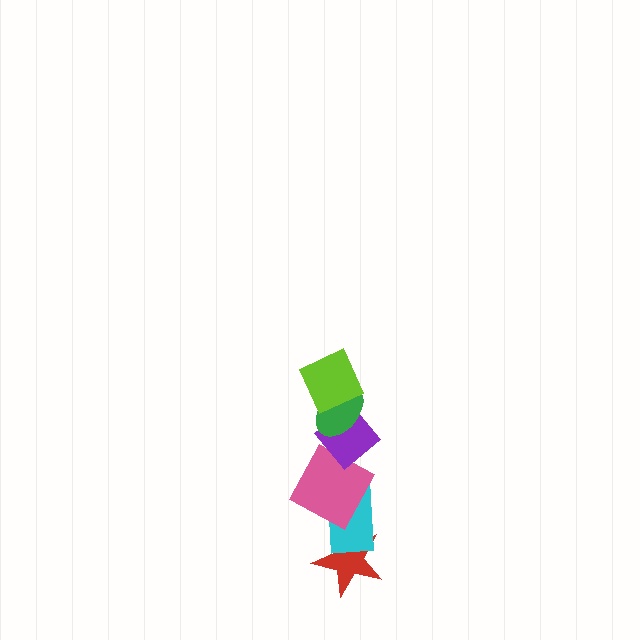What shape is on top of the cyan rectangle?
The pink square is on top of the cyan rectangle.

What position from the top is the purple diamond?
The purple diamond is 3rd from the top.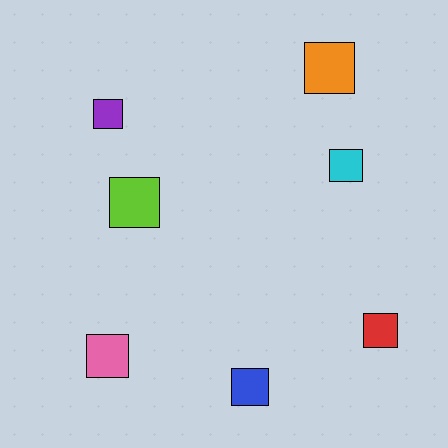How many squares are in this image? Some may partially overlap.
There are 7 squares.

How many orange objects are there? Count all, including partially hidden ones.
There is 1 orange object.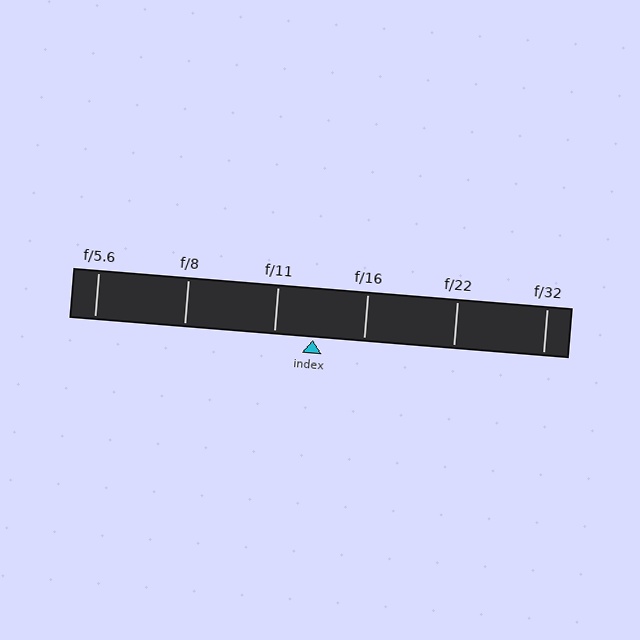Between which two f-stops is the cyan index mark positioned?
The index mark is between f/11 and f/16.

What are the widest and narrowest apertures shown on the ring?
The widest aperture shown is f/5.6 and the narrowest is f/32.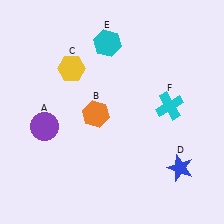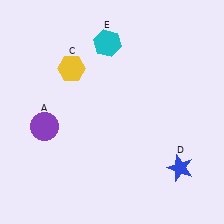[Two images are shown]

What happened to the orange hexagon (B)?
The orange hexagon (B) was removed in Image 2. It was in the bottom-left area of Image 1.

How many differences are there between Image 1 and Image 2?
There are 2 differences between the two images.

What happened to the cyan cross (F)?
The cyan cross (F) was removed in Image 2. It was in the top-right area of Image 1.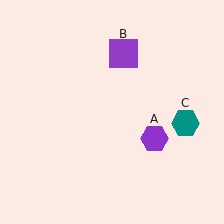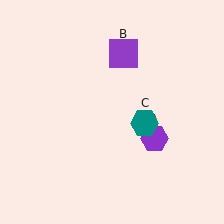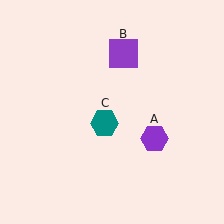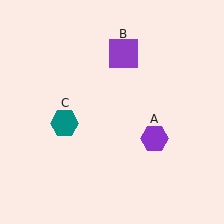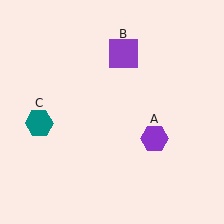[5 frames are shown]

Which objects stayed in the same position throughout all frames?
Purple hexagon (object A) and purple square (object B) remained stationary.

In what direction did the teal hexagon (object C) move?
The teal hexagon (object C) moved left.